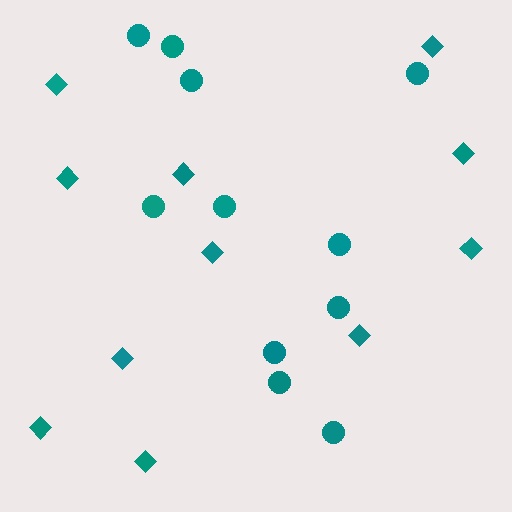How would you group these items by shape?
There are 2 groups: one group of circles (11) and one group of diamonds (11).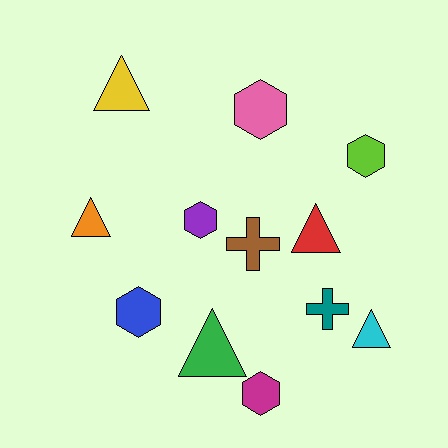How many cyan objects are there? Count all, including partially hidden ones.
There is 1 cyan object.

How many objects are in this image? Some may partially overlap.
There are 12 objects.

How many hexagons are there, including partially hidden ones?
There are 5 hexagons.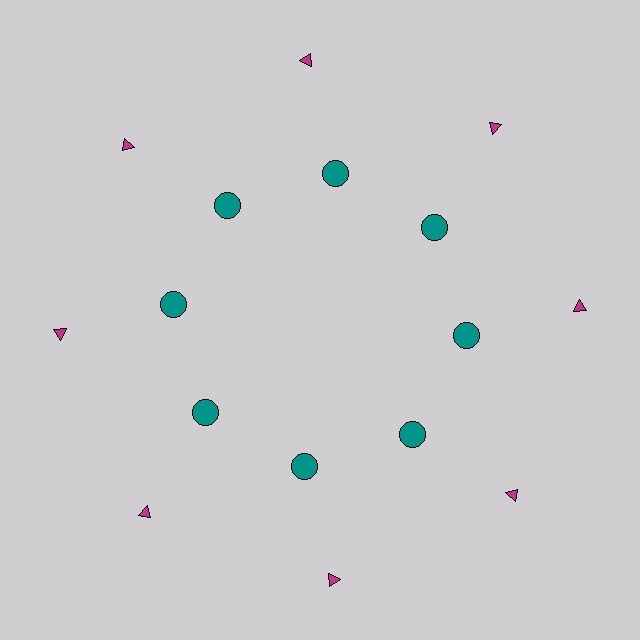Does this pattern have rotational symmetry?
Yes, this pattern has 8-fold rotational symmetry. It looks the same after rotating 45 degrees around the center.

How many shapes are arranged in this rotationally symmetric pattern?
There are 24 shapes, arranged in 8 groups of 3.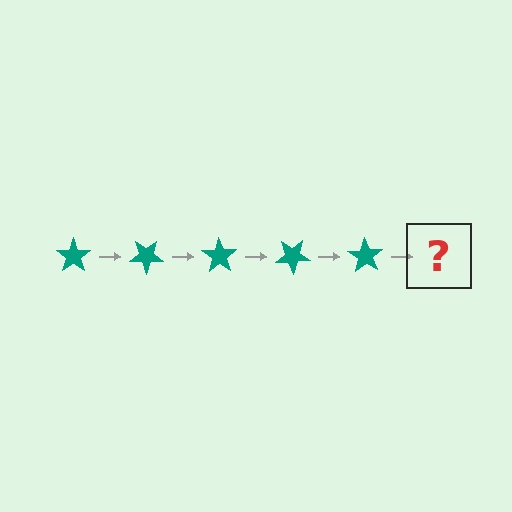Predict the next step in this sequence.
The next step is a teal star rotated 175 degrees.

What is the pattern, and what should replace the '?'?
The pattern is that the star rotates 35 degrees each step. The '?' should be a teal star rotated 175 degrees.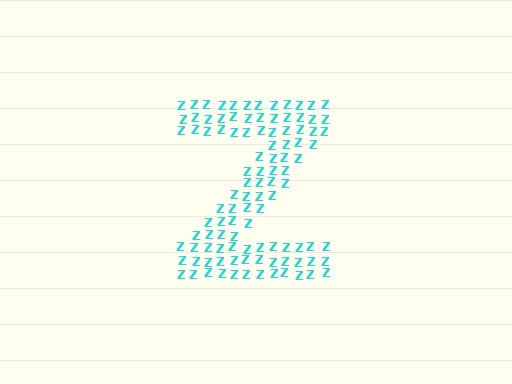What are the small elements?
The small elements are letter Z's.